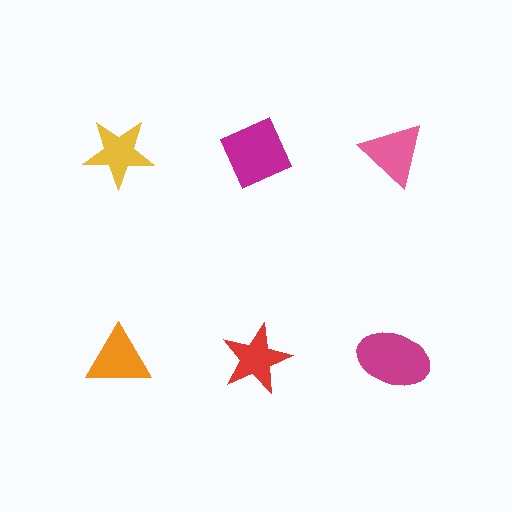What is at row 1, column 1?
A yellow star.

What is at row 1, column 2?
A magenta diamond.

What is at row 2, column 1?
An orange triangle.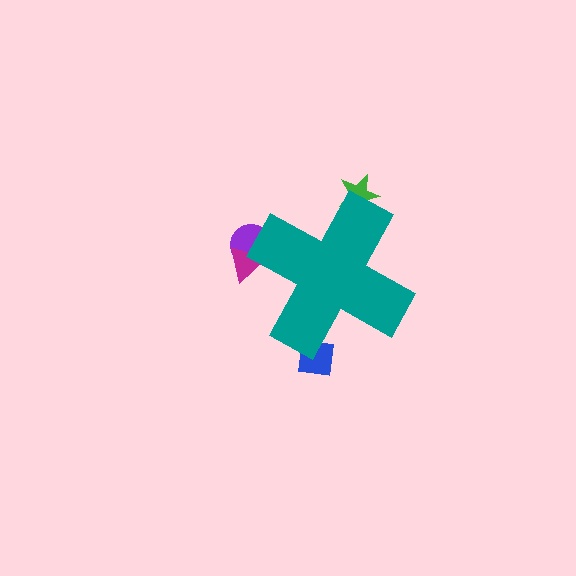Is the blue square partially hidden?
Yes, the blue square is partially hidden behind the teal cross.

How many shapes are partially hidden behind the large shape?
4 shapes are partially hidden.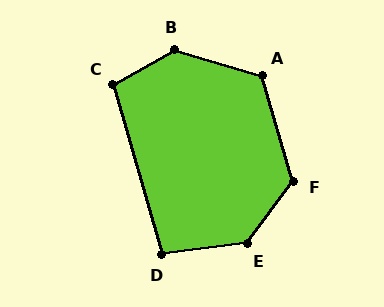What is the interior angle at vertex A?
Approximately 122 degrees (obtuse).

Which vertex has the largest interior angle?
B, at approximately 135 degrees.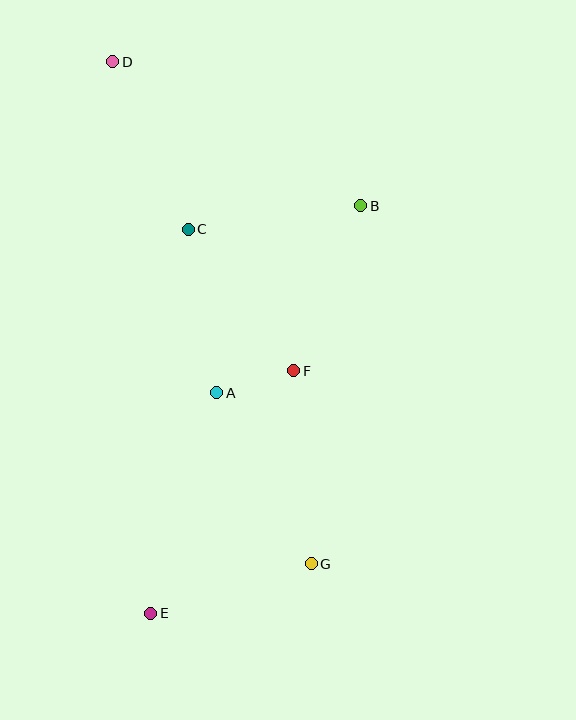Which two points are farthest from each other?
Points D and E are farthest from each other.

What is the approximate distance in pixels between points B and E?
The distance between B and E is approximately 458 pixels.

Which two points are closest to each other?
Points A and F are closest to each other.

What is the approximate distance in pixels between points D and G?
The distance between D and G is approximately 540 pixels.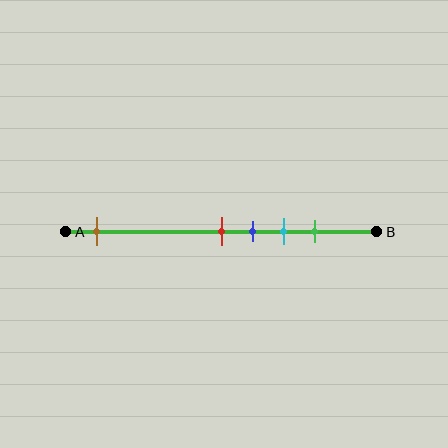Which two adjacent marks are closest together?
The red and blue marks are the closest adjacent pair.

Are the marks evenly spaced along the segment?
No, the marks are not evenly spaced.